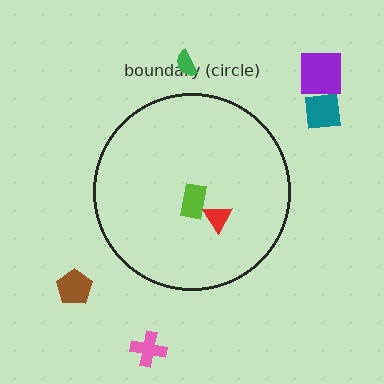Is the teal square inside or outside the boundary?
Outside.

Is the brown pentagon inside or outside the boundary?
Outside.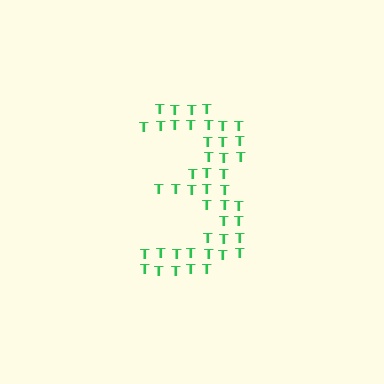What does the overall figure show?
The overall figure shows the digit 3.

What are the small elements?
The small elements are letter T's.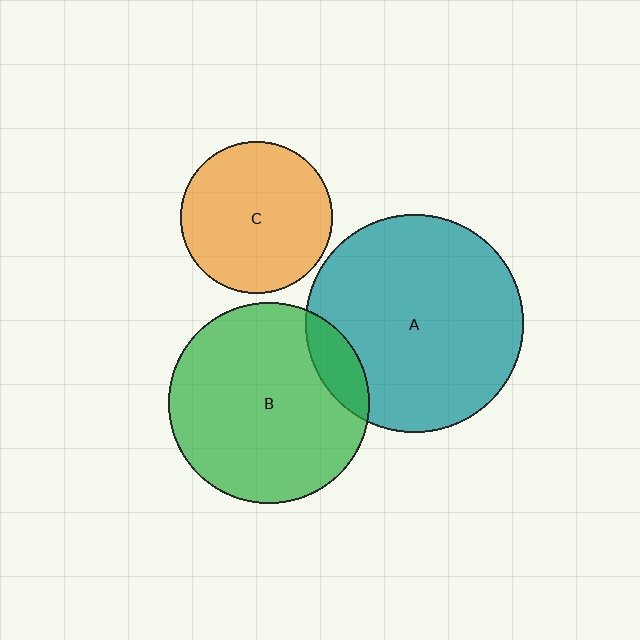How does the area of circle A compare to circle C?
Approximately 2.0 times.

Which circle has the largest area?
Circle A (teal).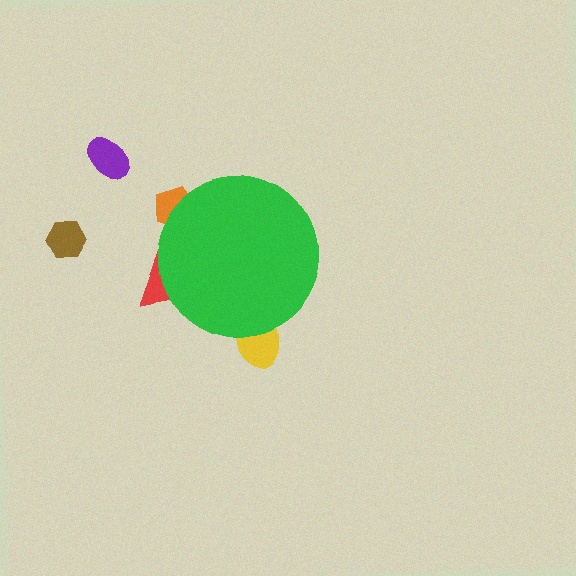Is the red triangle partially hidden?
Yes, the red triangle is partially hidden behind the green circle.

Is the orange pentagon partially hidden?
Yes, the orange pentagon is partially hidden behind the green circle.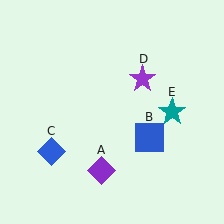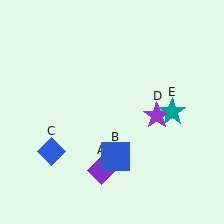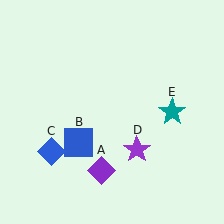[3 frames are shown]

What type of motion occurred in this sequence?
The blue square (object B), purple star (object D) rotated clockwise around the center of the scene.